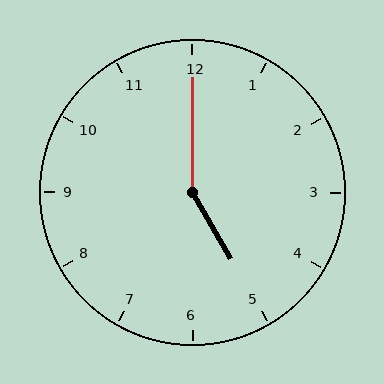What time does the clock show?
5:00.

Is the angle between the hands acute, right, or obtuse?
It is obtuse.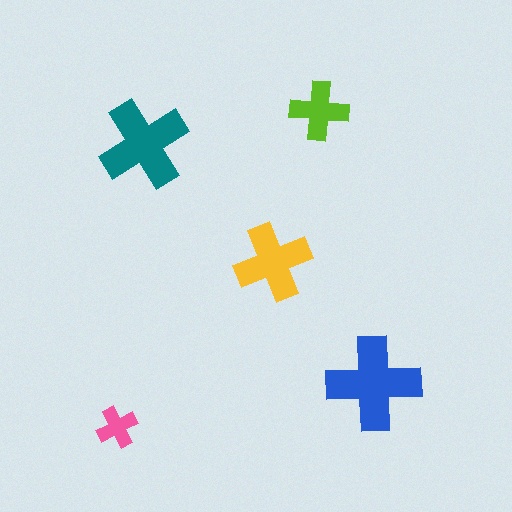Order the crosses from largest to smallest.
the blue one, the teal one, the yellow one, the lime one, the pink one.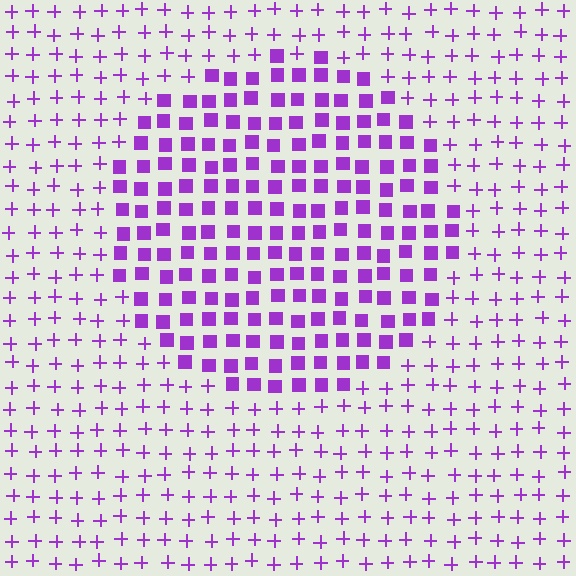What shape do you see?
I see a circle.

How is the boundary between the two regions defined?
The boundary is defined by a change in element shape: squares inside vs. plus signs outside. All elements share the same color and spacing.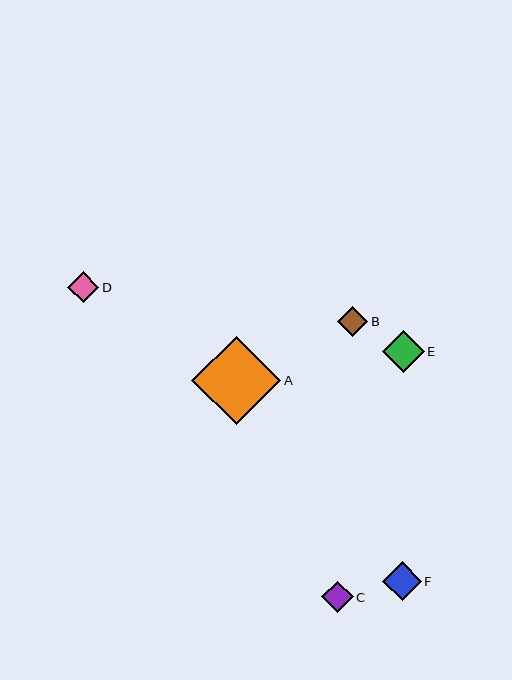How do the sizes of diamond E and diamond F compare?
Diamond E and diamond F are approximately the same size.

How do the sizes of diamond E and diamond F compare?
Diamond E and diamond F are approximately the same size.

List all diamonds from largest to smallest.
From largest to smallest: A, E, F, C, D, B.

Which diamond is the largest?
Diamond A is the largest with a size of approximately 89 pixels.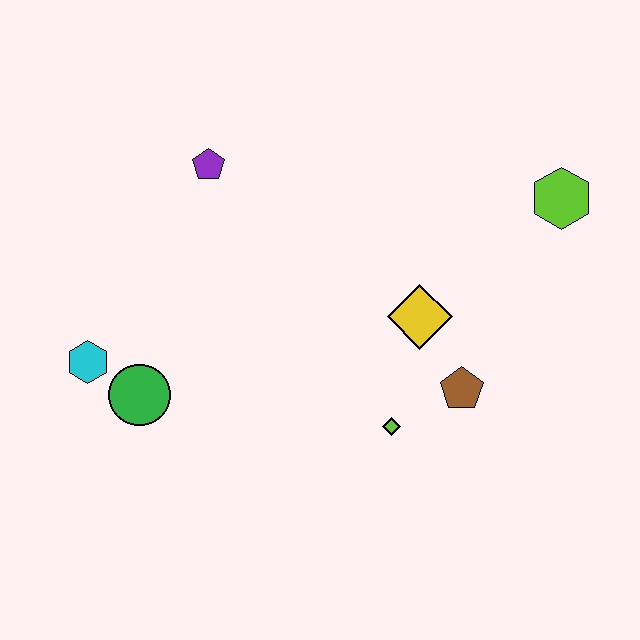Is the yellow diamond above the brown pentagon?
Yes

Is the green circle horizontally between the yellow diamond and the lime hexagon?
No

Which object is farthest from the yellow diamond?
The cyan hexagon is farthest from the yellow diamond.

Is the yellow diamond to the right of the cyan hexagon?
Yes